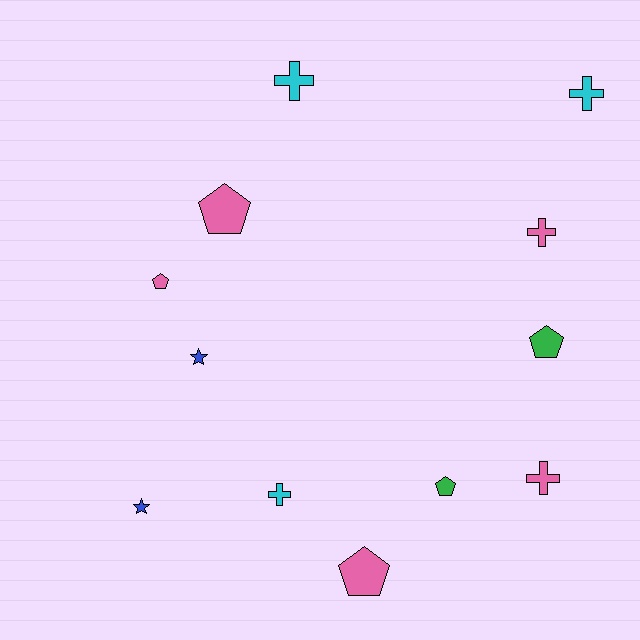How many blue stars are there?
There are 2 blue stars.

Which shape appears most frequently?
Cross, with 5 objects.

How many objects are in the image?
There are 12 objects.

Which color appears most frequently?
Pink, with 5 objects.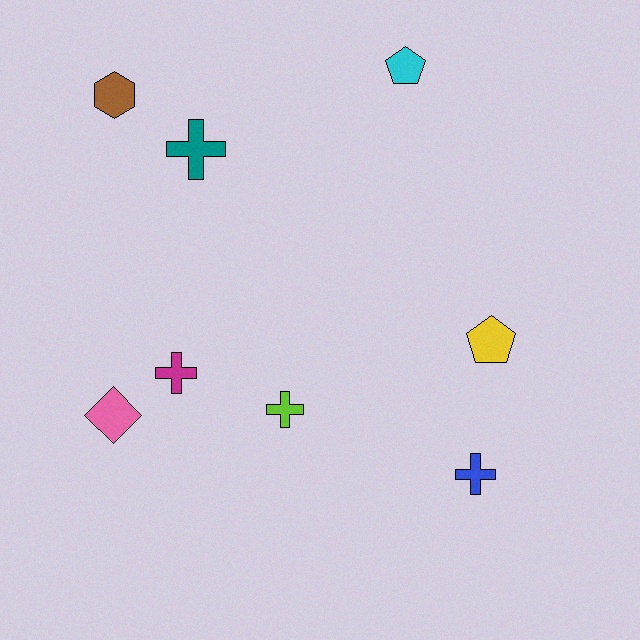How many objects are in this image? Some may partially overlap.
There are 8 objects.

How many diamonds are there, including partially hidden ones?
There is 1 diamond.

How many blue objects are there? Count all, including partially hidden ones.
There is 1 blue object.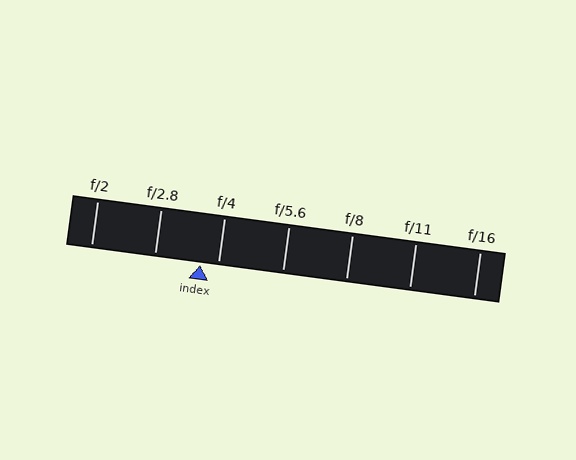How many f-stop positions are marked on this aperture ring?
There are 7 f-stop positions marked.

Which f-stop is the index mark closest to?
The index mark is closest to f/4.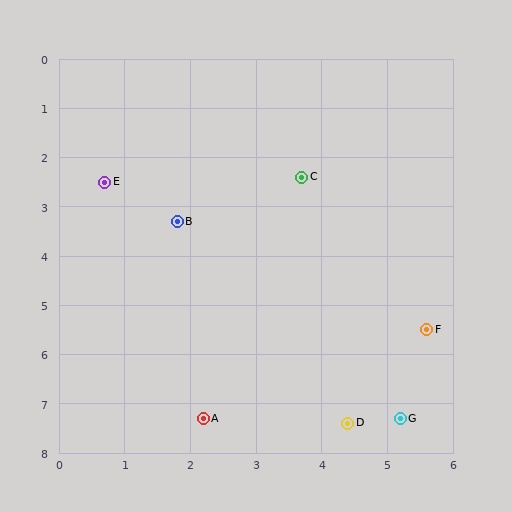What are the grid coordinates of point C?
Point C is at approximately (3.7, 2.4).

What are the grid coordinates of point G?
Point G is at approximately (5.2, 7.3).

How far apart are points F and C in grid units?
Points F and C are about 3.6 grid units apart.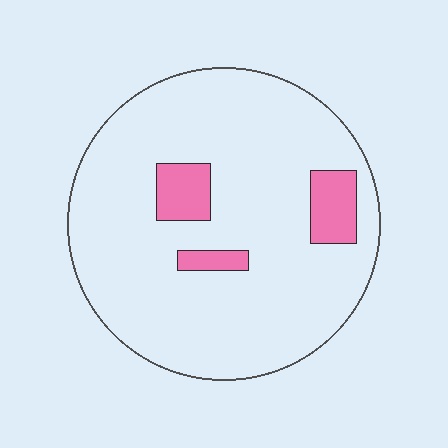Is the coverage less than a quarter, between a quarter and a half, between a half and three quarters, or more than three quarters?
Less than a quarter.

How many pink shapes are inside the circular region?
3.